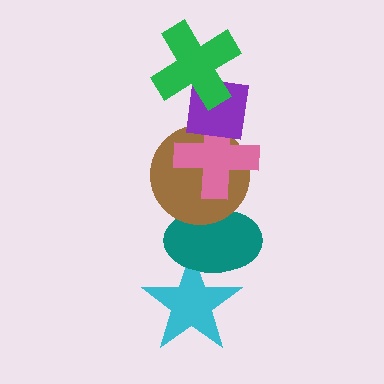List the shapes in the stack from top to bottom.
From top to bottom: the green cross, the purple square, the pink cross, the brown circle, the teal ellipse, the cyan star.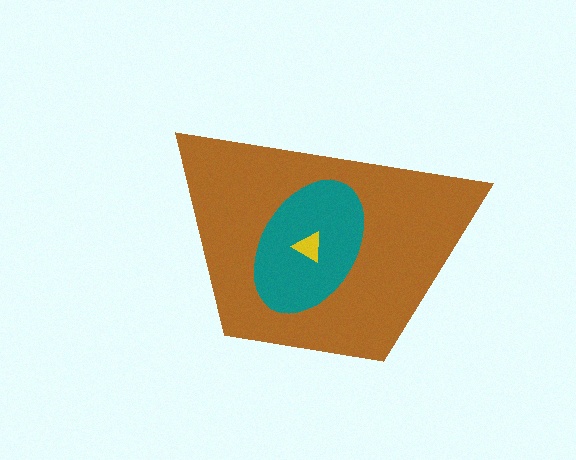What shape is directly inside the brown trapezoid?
The teal ellipse.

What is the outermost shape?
The brown trapezoid.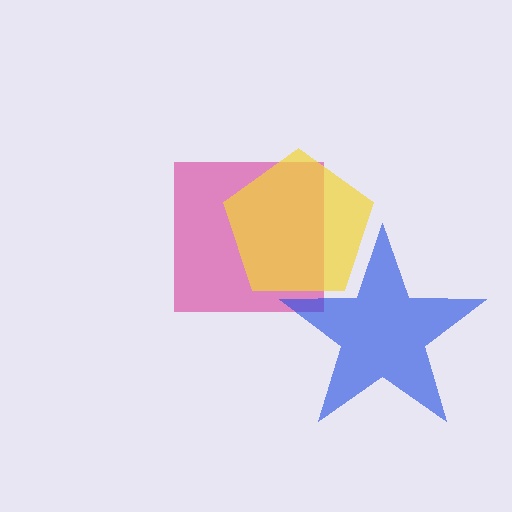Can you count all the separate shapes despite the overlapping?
Yes, there are 3 separate shapes.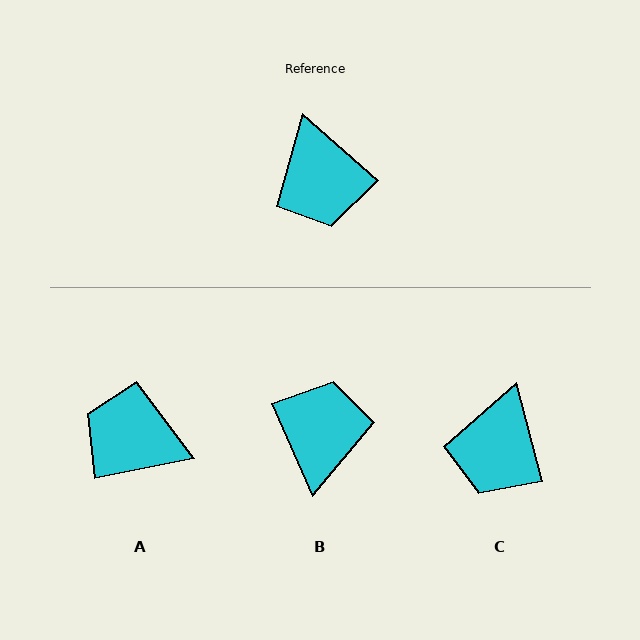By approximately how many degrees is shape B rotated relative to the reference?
Approximately 155 degrees counter-clockwise.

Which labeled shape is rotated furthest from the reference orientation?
B, about 155 degrees away.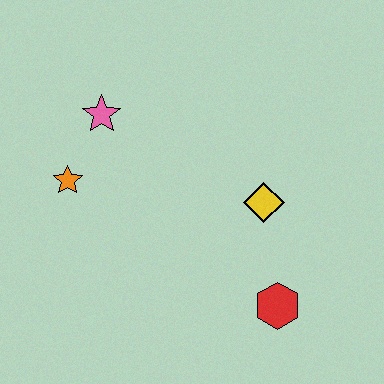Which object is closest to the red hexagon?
The yellow diamond is closest to the red hexagon.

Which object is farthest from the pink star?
The red hexagon is farthest from the pink star.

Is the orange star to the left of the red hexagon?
Yes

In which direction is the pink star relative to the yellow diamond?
The pink star is to the left of the yellow diamond.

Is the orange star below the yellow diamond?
No